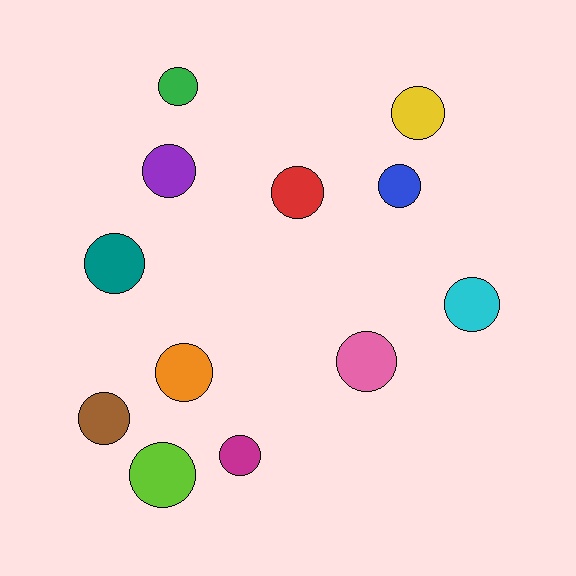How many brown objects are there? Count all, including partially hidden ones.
There is 1 brown object.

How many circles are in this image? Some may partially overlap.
There are 12 circles.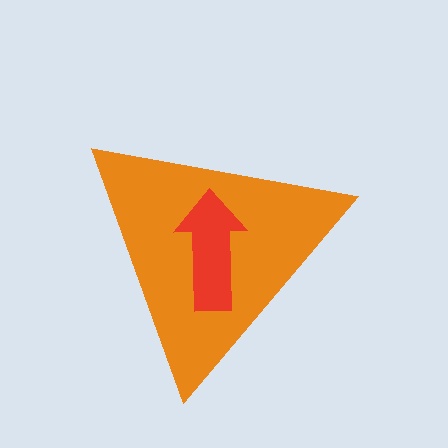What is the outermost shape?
The orange triangle.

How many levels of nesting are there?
2.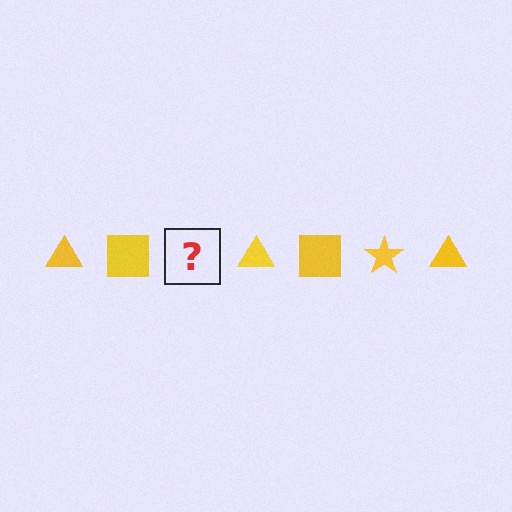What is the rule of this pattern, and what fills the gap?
The rule is that the pattern cycles through triangle, square, star shapes in yellow. The gap should be filled with a yellow star.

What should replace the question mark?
The question mark should be replaced with a yellow star.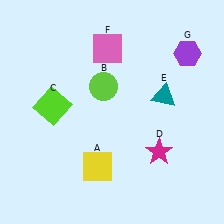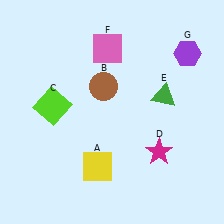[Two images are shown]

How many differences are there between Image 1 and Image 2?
There are 2 differences between the two images.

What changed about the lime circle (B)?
In Image 1, B is lime. In Image 2, it changed to brown.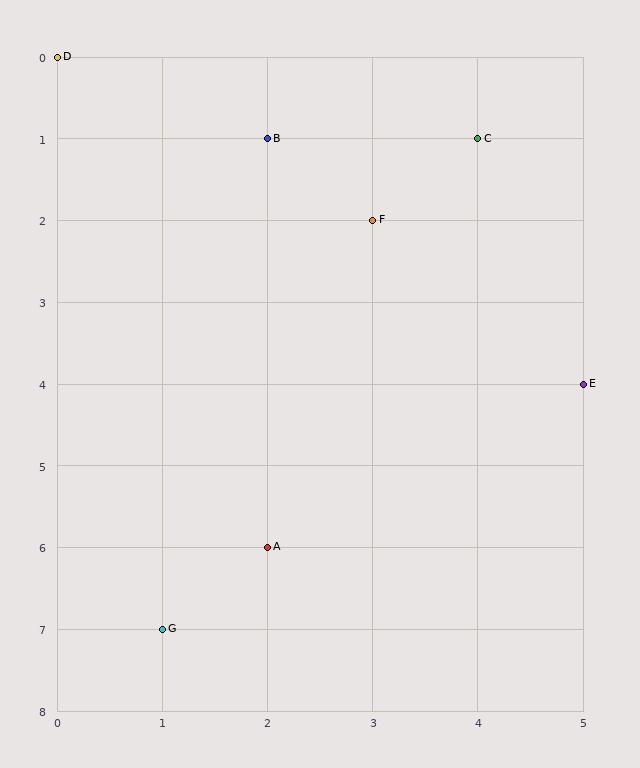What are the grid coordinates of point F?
Point F is at grid coordinates (3, 2).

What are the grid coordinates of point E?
Point E is at grid coordinates (5, 4).